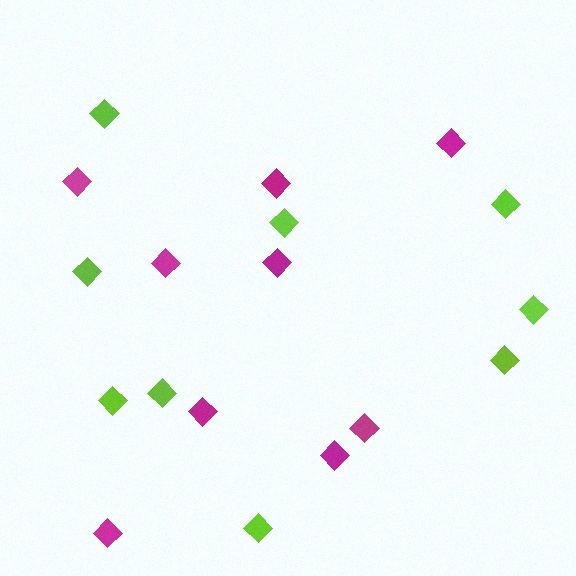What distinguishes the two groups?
There are 2 groups: one group of magenta diamonds (9) and one group of lime diamonds (9).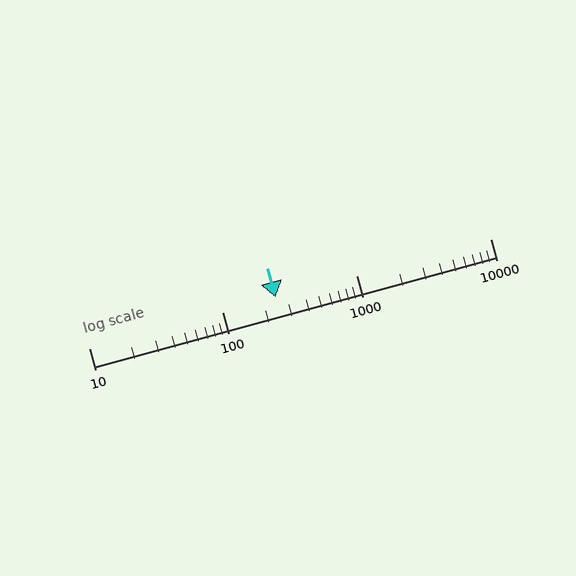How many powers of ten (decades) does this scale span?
The scale spans 3 decades, from 10 to 10000.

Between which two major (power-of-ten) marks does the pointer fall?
The pointer is between 100 and 1000.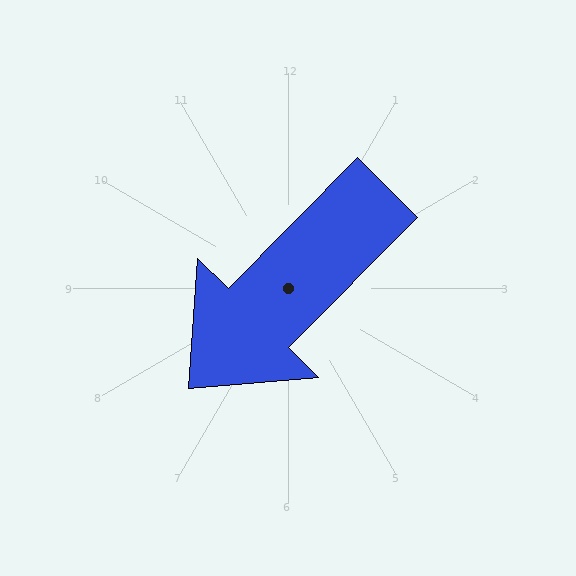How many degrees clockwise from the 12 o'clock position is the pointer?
Approximately 225 degrees.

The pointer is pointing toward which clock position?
Roughly 7 o'clock.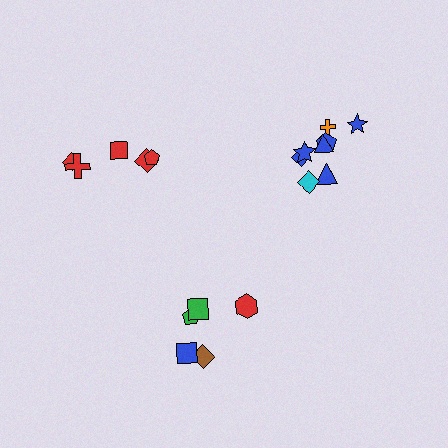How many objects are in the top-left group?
There are 5 objects.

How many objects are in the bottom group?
There are 5 objects.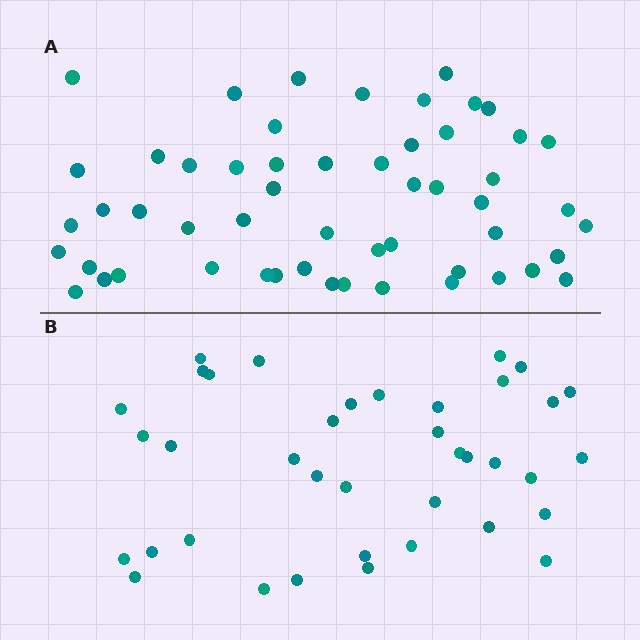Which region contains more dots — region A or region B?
Region A (the top region) has more dots.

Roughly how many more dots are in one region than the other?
Region A has approximately 15 more dots than region B.